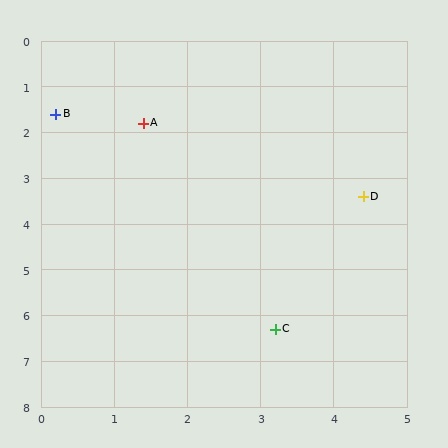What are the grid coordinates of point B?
Point B is at approximately (0.2, 1.6).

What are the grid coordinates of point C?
Point C is at approximately (3.2, 6.3).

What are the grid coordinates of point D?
Point D is at approximately (4.4, 3.4).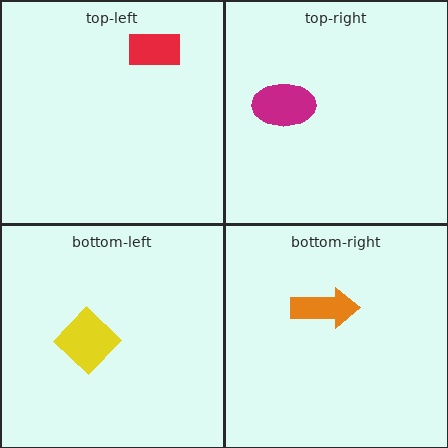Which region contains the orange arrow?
The bottom-right region.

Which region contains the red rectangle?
The top-left region.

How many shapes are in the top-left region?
1.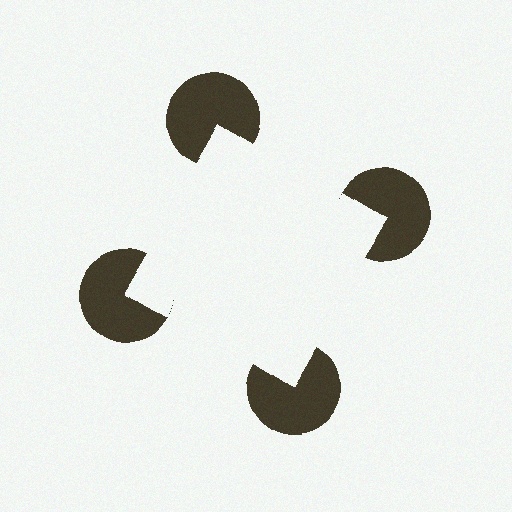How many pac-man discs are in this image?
There are 4 — one at each vertex of the illusory square.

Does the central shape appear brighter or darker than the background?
It typically appears slightly brighter than the background, even though no actual brightness change is drawn.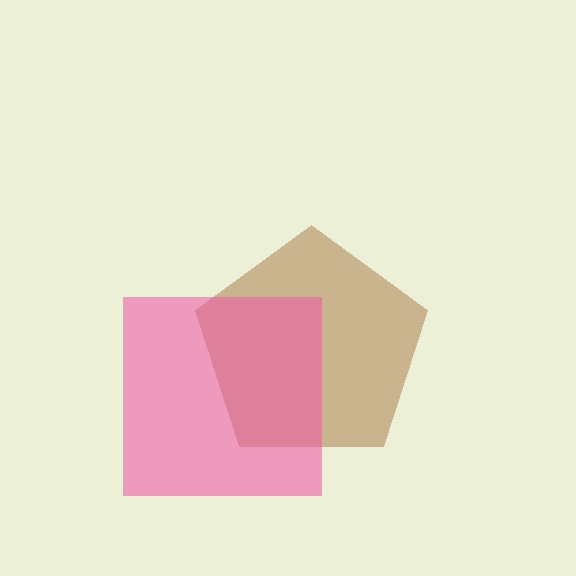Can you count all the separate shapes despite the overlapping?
Yes, there are 2 separate shapes.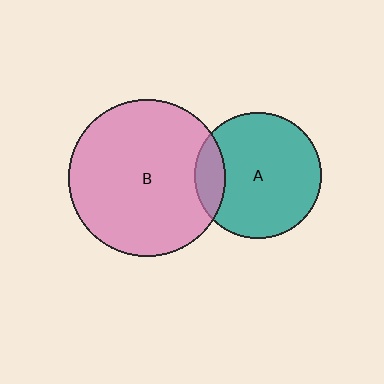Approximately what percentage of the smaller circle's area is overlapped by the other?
Approximately 15%.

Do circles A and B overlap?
Yes.